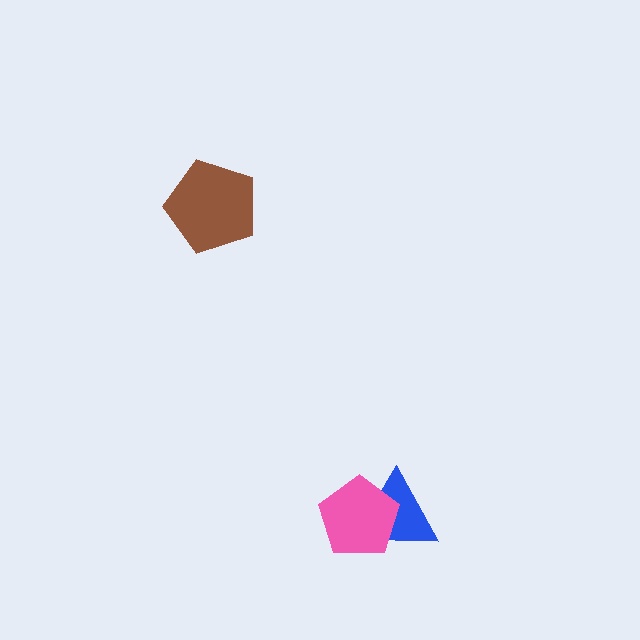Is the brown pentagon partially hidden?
No, no other shape covers it.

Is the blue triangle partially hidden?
Yes, it is partially covered by another shape.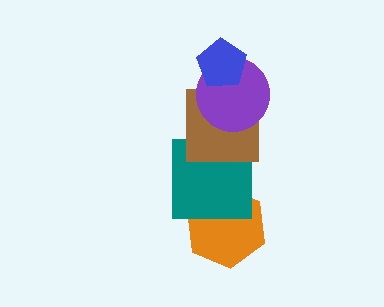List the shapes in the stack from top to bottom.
From top to bottom: the blue pentagon, the purple circle, the brown square, the teal square, the orange hexagon.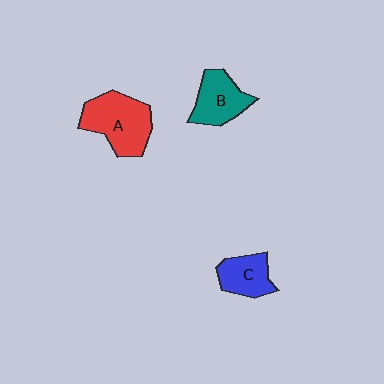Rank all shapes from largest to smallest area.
From largest to smallest: A (red), B (teal), C (blue).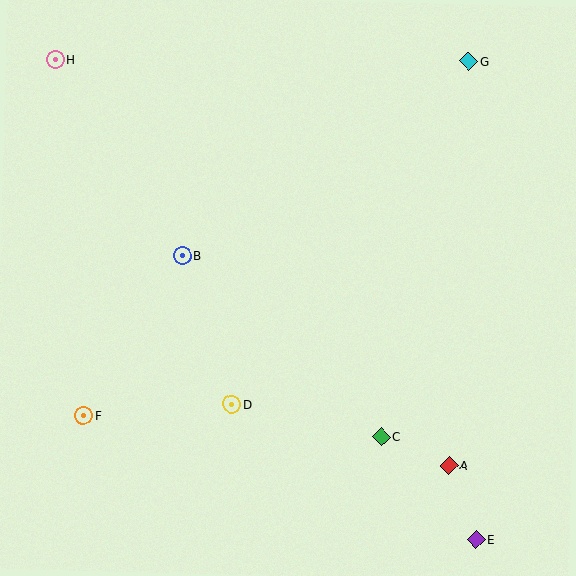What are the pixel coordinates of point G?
Point G is at (469, 61).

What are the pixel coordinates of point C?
Point C is at (381, 437).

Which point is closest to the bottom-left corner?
Point F is closest to the bottom-left corner.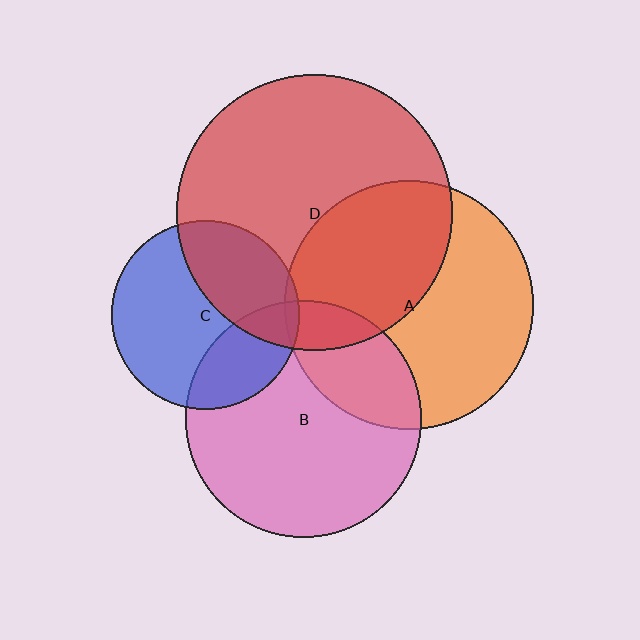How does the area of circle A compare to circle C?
Approximately 1.7 times.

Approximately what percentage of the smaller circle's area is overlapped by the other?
Approximately 25%.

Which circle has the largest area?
Circle D (red).